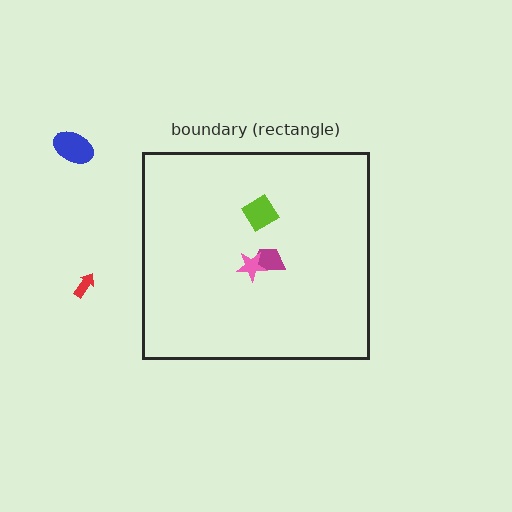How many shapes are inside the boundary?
3 inside, 2 outside.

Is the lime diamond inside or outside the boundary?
Inside.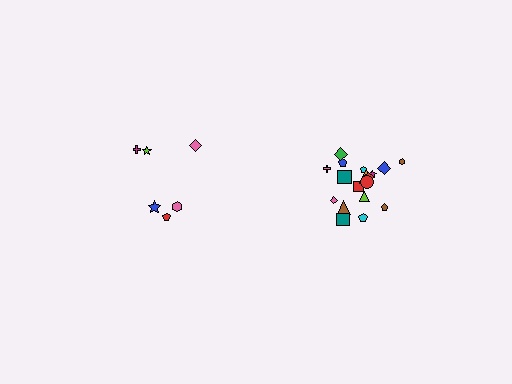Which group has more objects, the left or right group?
The right group.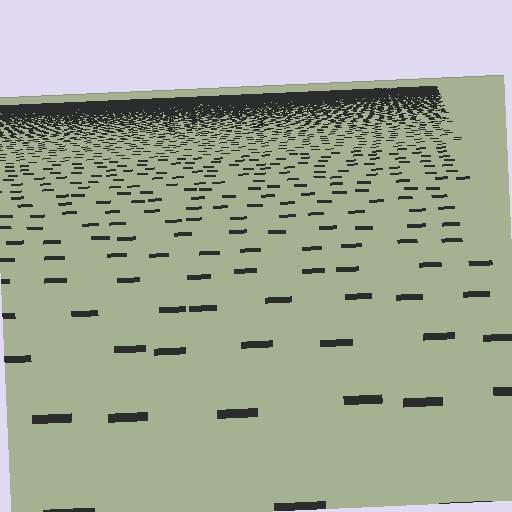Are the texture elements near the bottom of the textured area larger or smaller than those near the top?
Larger. Near the bottom, elements are closer to the viewer and appear at a bigger on-screen size.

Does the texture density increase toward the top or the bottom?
Density increases toward the top.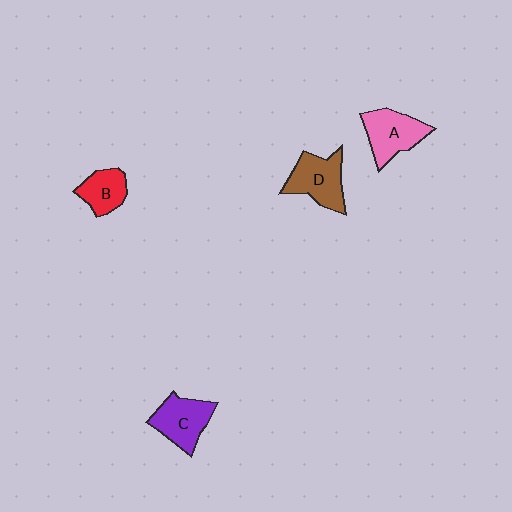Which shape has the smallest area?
Shape B (red).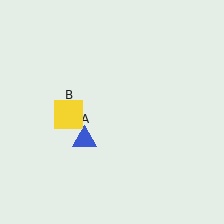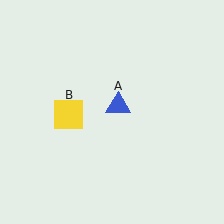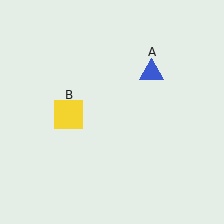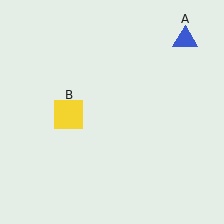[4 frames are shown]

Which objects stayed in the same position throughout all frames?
Yellow square (object B) remained stationary.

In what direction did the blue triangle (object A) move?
The blue triangle (object A) moved up and to the right.